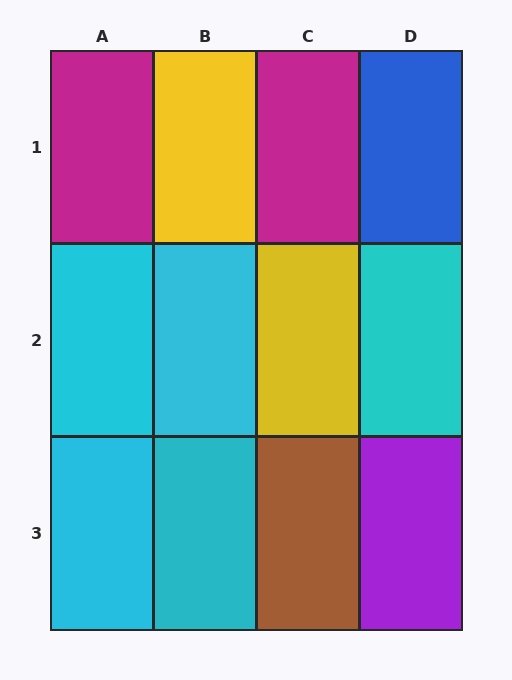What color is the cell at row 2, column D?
Cyan.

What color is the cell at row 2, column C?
Yellow.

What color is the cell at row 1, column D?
Blue.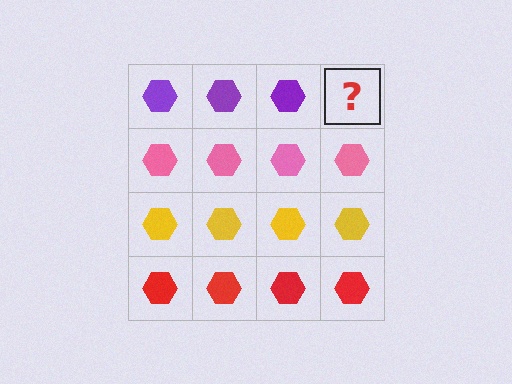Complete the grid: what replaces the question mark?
The question mark should be replaced with a purple hexagon.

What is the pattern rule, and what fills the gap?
The rule is that each row has a consistent color. The gap should be filled with a purple hexagon.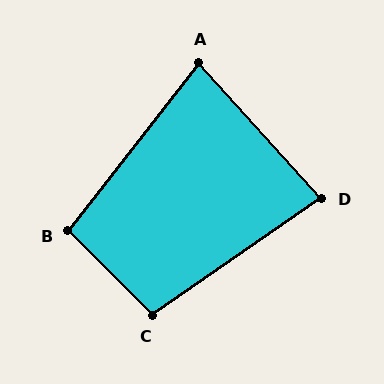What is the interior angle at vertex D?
Approximately 83 degrees (acute).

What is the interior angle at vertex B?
Approximately 97 degrees (obtuse).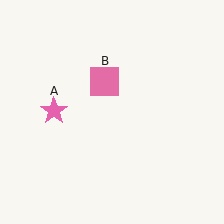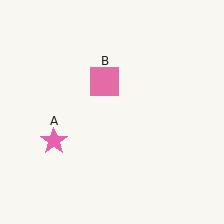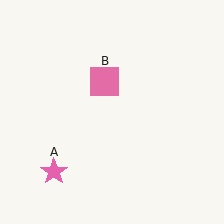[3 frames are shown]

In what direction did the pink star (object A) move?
The pink star (object A) moved down.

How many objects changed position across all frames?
1 object changed position: pink star (object A).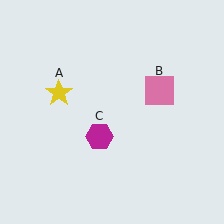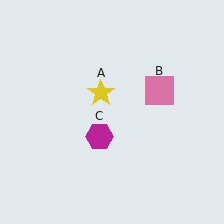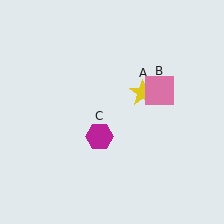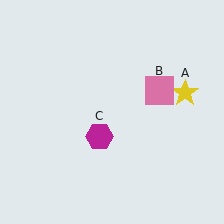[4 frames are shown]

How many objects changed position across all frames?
1 object changed position: yellow star (object A).